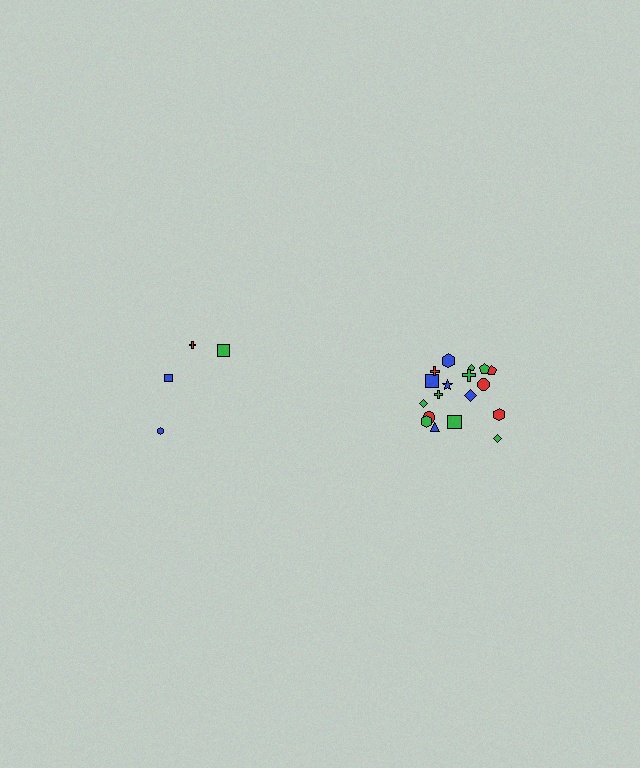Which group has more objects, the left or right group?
The right group.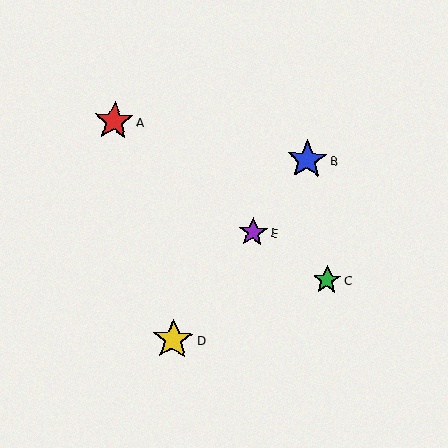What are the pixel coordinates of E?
Object E is at (253, 232).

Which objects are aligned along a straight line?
Objects B, D, E are aligned along a straight line.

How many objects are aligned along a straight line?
3 objects (B, D, E) are aligned along a straight line.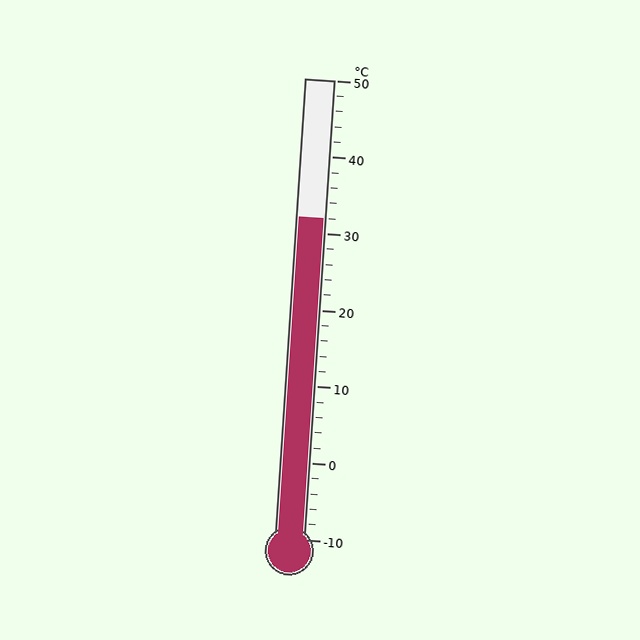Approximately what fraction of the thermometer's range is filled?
The thermometer is filled to approximately 70% of its range.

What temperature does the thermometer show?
The thermometer shows approximately 32°C.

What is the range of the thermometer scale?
The thermometer scale ranges from -10°C to 50°C.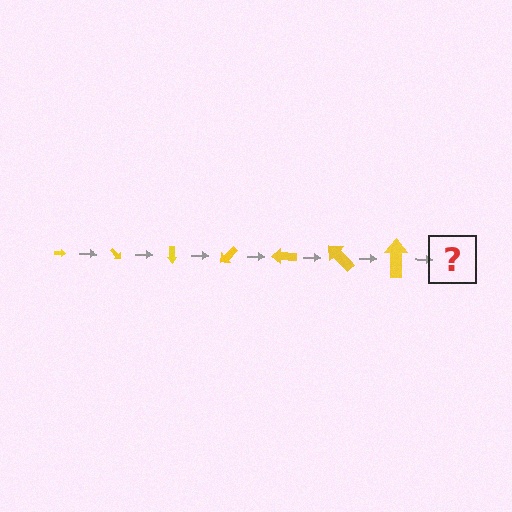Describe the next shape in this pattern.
It should be an arrow, larger than the previous one and rotated 315 degrees from the start.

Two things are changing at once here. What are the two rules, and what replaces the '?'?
The two rules are that the arrow grows larger each step and it rotates 45 degrees each step. The '?' should be an arrow, larger than the previous one and rotated 315 degrees from the start.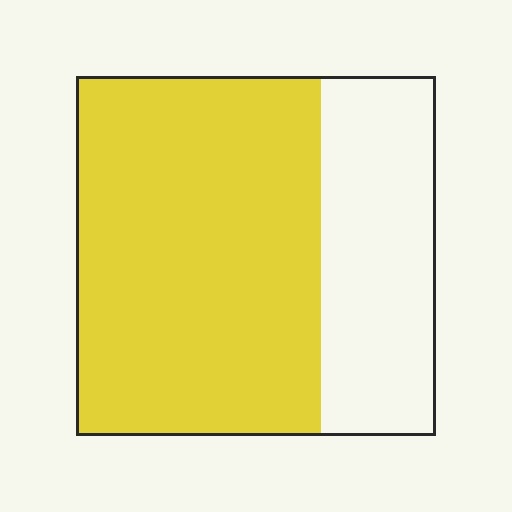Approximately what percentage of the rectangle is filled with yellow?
Approximately 70%.